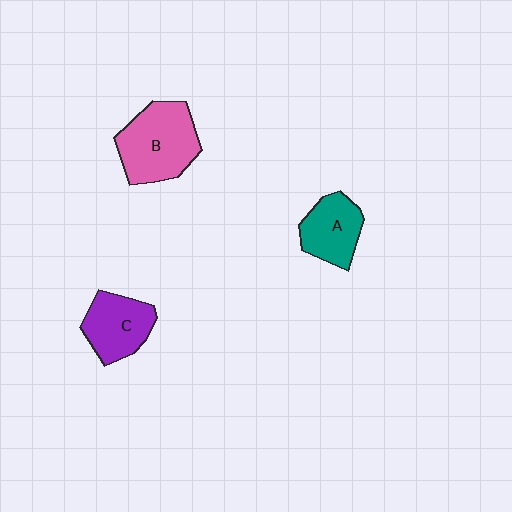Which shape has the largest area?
Shape B (pink).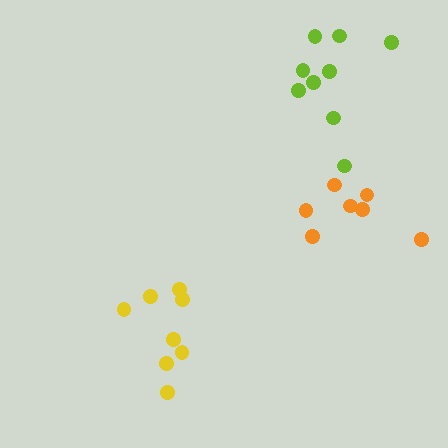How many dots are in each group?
Group 1: 8 dots, Group 2: 9 dots, Group 3: 7 dots (24 total).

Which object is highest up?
The lime cluster is topmost.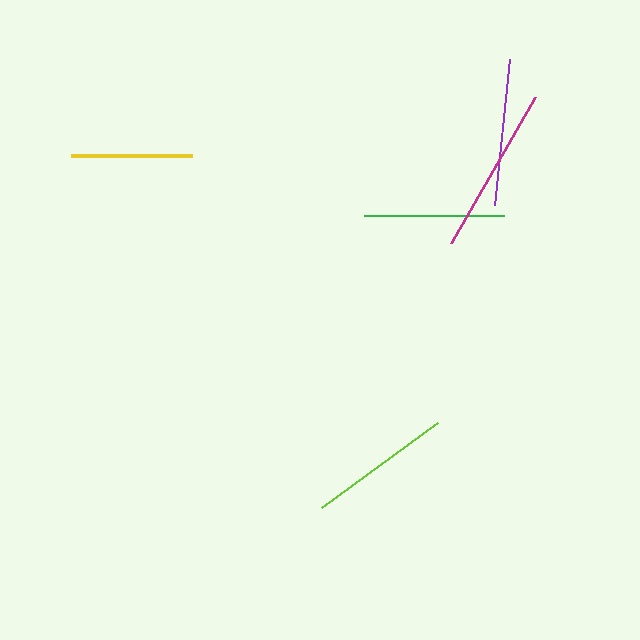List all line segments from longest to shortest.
From longest to shortest: magenta, purple, lime, green, yellow.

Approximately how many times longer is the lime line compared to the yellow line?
The lime line is approximately 1.2 times the length of the yellow line.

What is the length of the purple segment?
The purple segment is approximately 146 pixels long.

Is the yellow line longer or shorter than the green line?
The green line is longer than the yellow line.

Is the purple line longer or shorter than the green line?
The purple line is longer than the green line.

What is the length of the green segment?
The green segment is approximately 140 pixels long.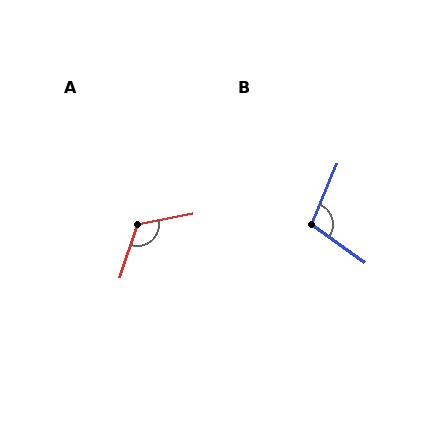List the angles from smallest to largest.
B (103°), A (119°).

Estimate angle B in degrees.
Approximately 103 degrees.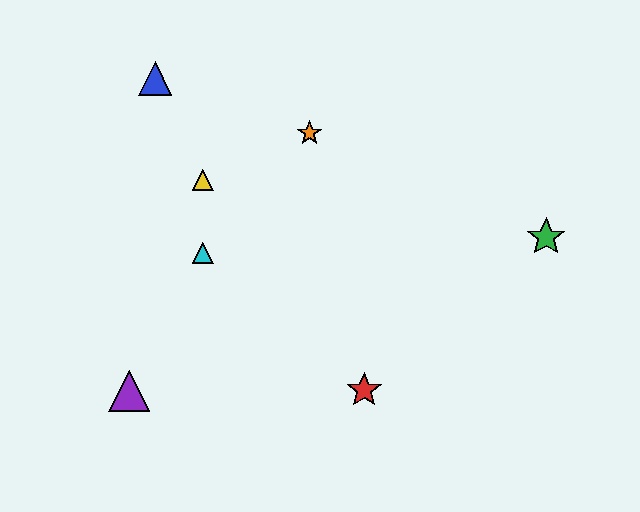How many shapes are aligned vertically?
2 shapes (the yellow triangle, the cyan triangle) are aligned vertically.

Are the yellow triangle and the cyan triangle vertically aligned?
Yes, both are at x≈203.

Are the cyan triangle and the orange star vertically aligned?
No, the cyan triangle is at x≈203 and the orange star is at x≈310.